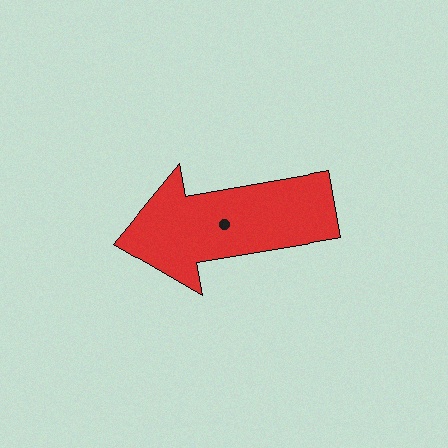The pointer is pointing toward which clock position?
Roughly 9 o'clock.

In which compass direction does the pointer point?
West.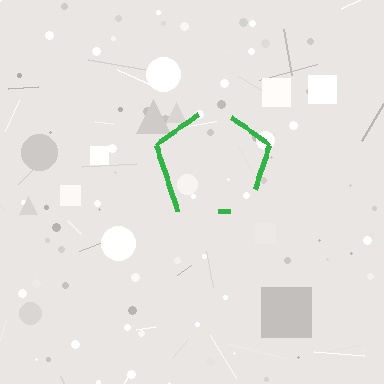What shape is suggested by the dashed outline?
The dashed outline suggests a pentagon.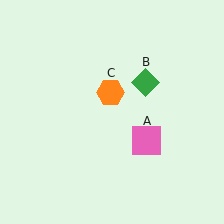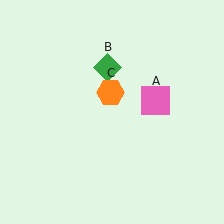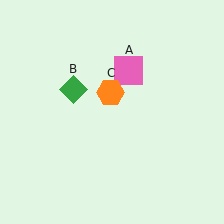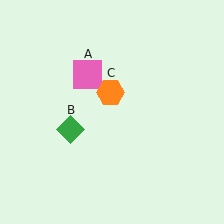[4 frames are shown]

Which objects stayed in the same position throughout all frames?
Orange hexagon (object C) remained stationary.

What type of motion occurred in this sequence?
The pink square (object A), green diamond (object B) rotated counterclockwise around the center of the scene.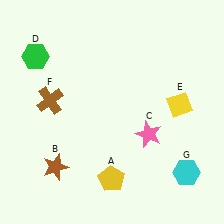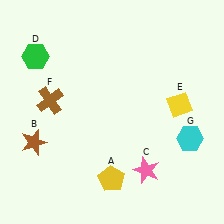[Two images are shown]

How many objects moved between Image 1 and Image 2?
3 objects moved between the two images.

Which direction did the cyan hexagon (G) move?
The cyan hexagon (G) moved up.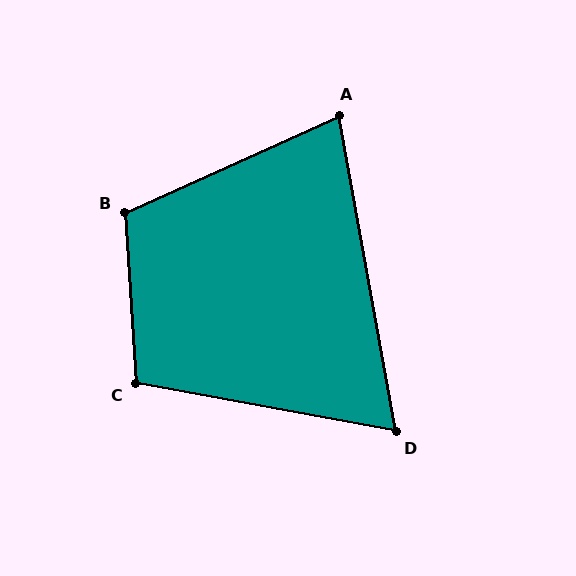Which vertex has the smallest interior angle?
D, at approximately 70 degrees.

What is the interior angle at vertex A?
Approximately 76 degrees (acute).